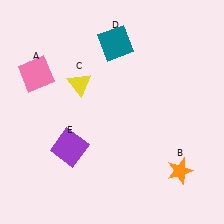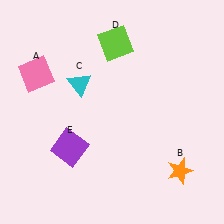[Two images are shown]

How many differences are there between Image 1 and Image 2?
There are 2 differences between the two images.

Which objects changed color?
C changed from yellow to cyan. D changed from teal to lime.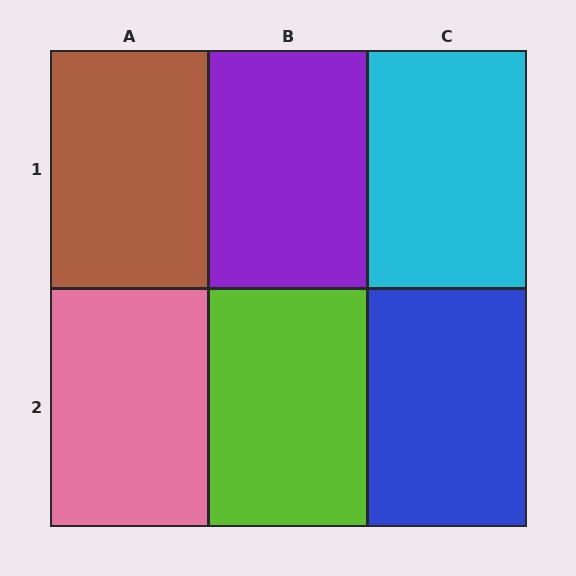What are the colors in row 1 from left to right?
Brown, purple, cyan.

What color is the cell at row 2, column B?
Lime.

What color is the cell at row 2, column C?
Blue.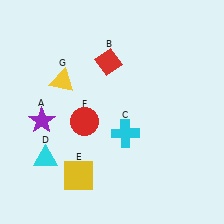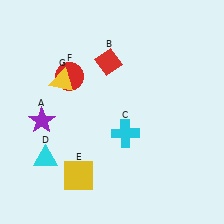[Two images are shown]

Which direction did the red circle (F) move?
The red circle (F) moved up.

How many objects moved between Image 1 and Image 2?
1 object moved between the two images.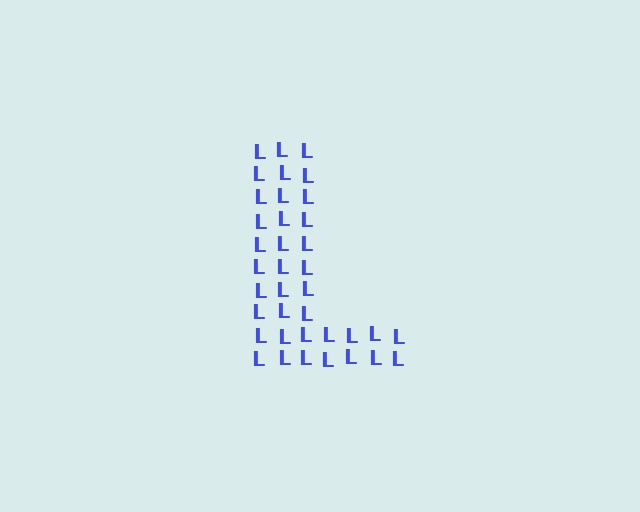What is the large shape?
The large shape is the letter L.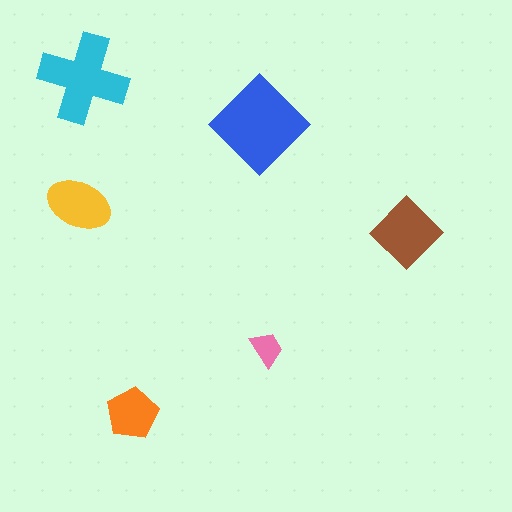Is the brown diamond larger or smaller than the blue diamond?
Smaller.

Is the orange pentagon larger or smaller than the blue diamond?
Smaller.